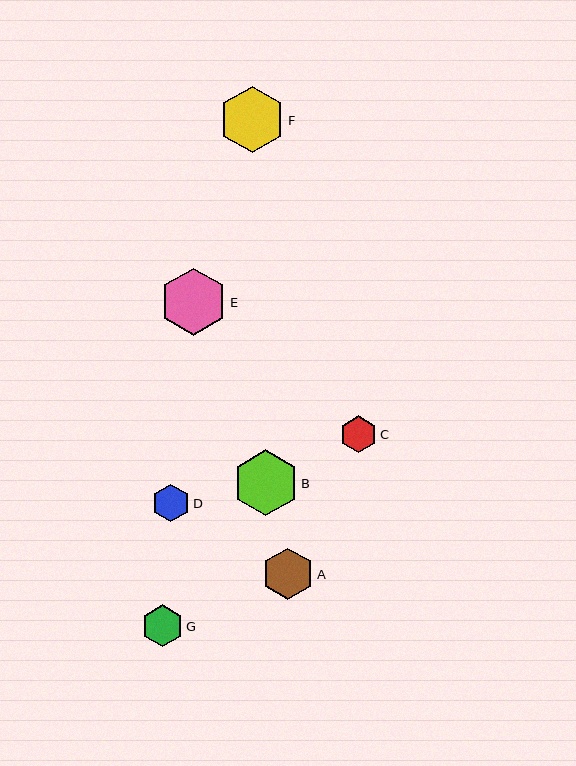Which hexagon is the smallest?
Hexagon C is the smallest with a size of approximately 37 pixels.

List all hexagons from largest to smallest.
From largest to smallest: E, F, B, A, G, D, C.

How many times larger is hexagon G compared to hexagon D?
Hexagon G is approximately 1.1 times the size of hexagon D.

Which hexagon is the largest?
Hexagon E is the largest with a size of approximately 67 pixels.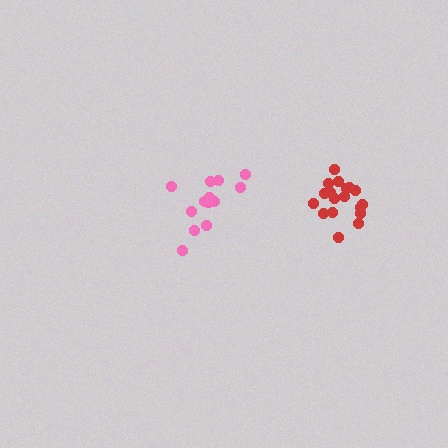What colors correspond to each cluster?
The clusters are colored: pink, red.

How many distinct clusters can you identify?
There are 2 distinct clusters.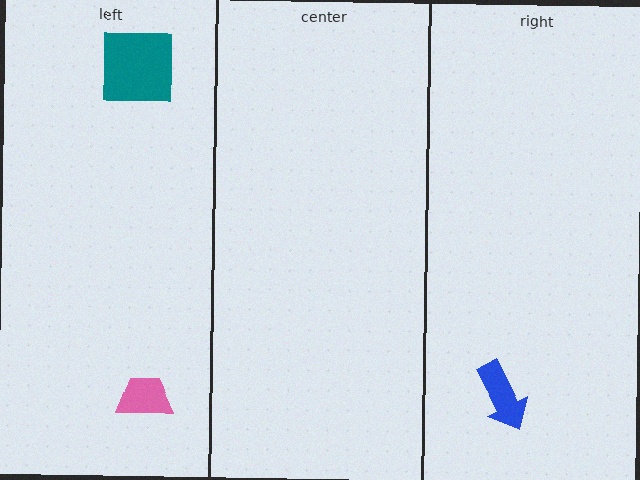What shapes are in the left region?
The pink trapezoid, the teal square.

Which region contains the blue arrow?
The right region.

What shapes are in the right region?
The blue arrow.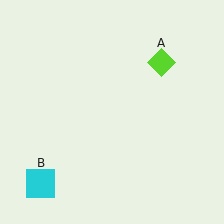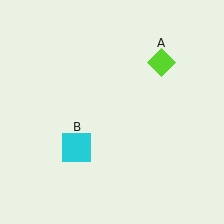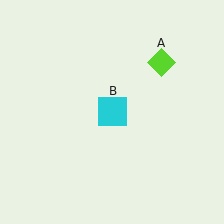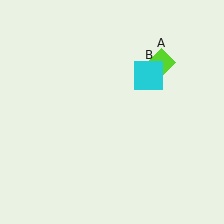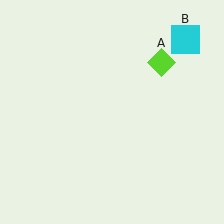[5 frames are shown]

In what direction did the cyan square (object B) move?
The cyan square (object B) moved up and to the right.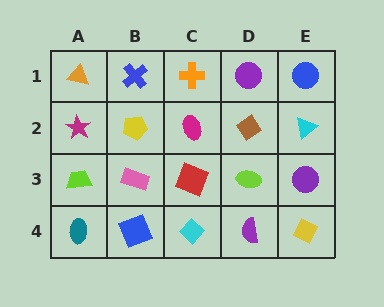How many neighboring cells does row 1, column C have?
3.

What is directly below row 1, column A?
A magenta star.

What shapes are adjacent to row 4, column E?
A purple circle (row 3, column E), a purple semicircle (row 4, column D).